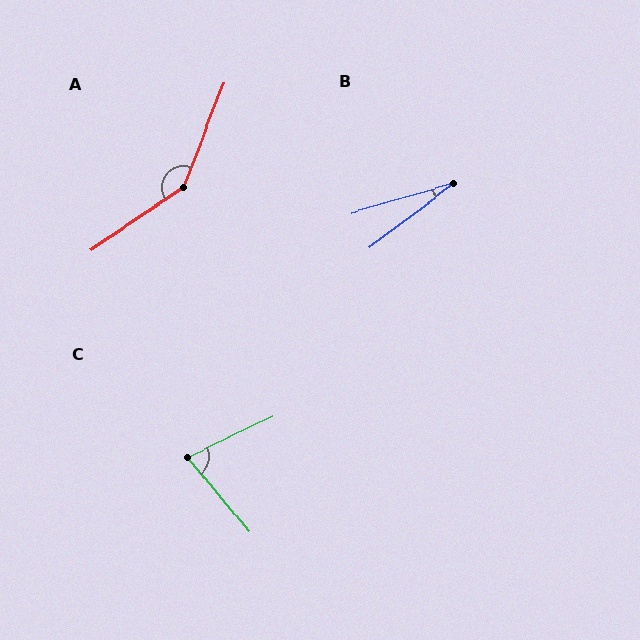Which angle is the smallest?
B, at approximately 22 degrees.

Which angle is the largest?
A, at approximately 145 degrees.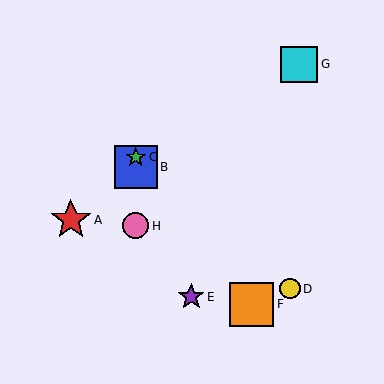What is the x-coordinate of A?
Object A is at x≈71.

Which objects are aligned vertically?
Objects B, C, H are aligned vertically.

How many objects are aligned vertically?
3 objects (B, C, H) are aligned vertically.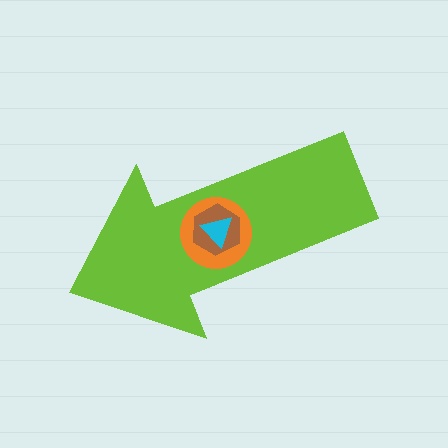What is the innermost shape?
The cyan triangle.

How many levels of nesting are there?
4.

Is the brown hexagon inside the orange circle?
Yes.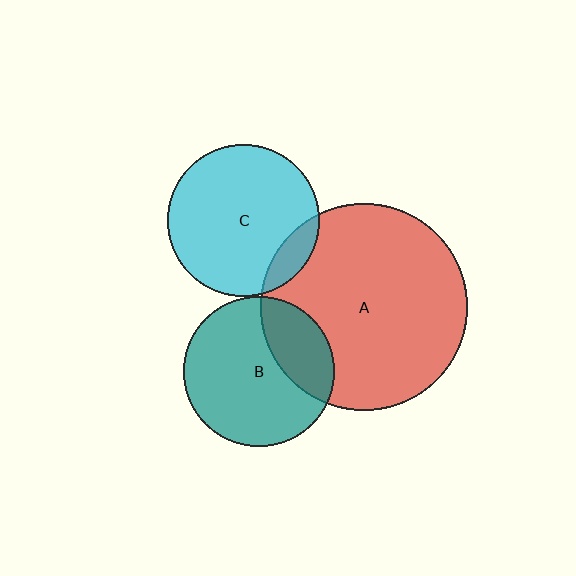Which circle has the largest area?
Circle A (red).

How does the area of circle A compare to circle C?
Approximately 1.8 times.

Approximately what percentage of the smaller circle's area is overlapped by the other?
Approximately 25%.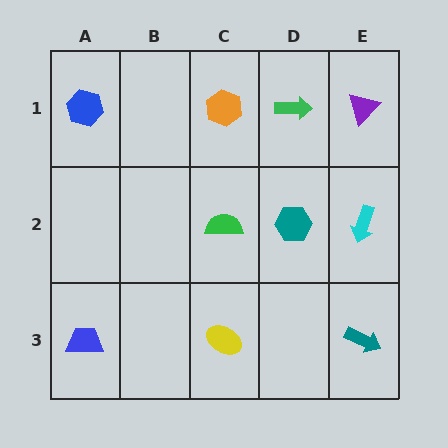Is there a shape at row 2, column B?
No, that cell is empty.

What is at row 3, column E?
A teal arrow.